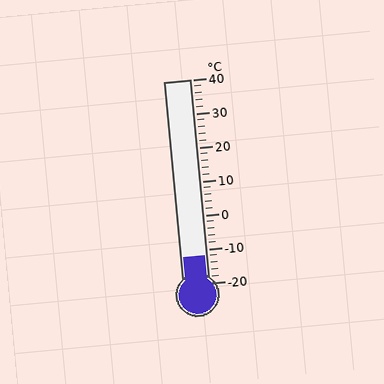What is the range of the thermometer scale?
The thermometer scale ranges from -20°C to 40°C.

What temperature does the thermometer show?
The thermometer shows approximately -12°C.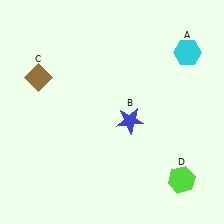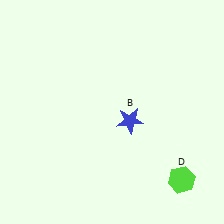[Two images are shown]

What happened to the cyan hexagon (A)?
The cyan hexagon (A) was removed in Image 2. It was in the top-right area of Image 1.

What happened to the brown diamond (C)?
The brown diamond (C) was removed in Image 2. It was in the top-left area of Image 1.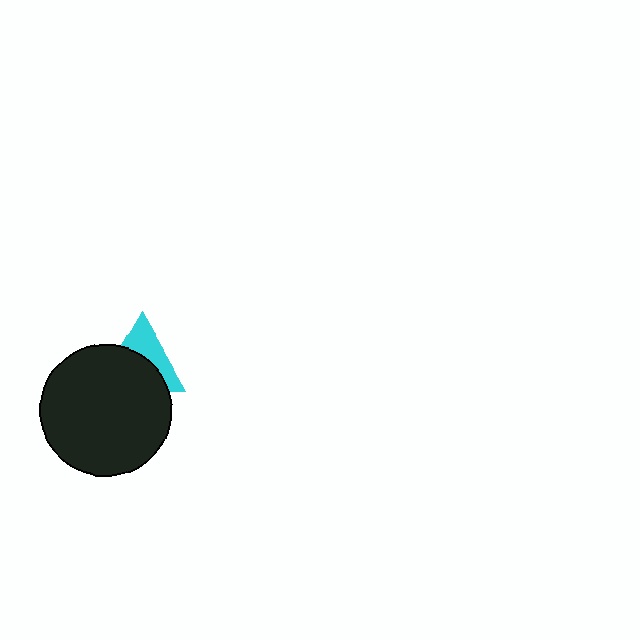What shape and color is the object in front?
The object in front is a black circle.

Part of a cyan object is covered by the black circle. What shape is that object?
It is a triangle.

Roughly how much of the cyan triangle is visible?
A small part of it is visible (roughly 44%).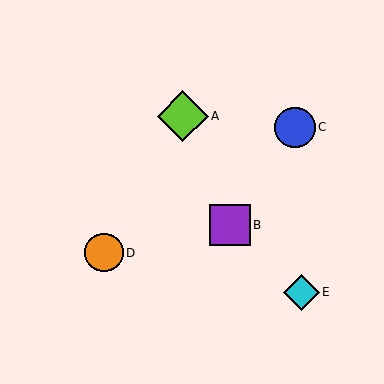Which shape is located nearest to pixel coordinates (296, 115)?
The blue circle (labeled C) at (295, 127) is nearest to that location.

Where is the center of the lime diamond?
The center of the lime diamond is at (183, 116).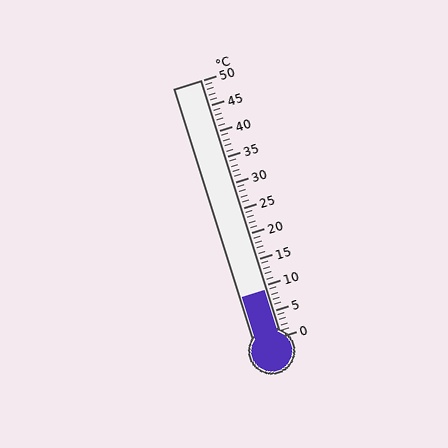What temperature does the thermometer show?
The thermometer shows approximately 9°C.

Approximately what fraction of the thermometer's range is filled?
The thermometer is filled to approximately 20% of its range.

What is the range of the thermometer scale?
The thermometer scale ranges from 0°C to 50°C.